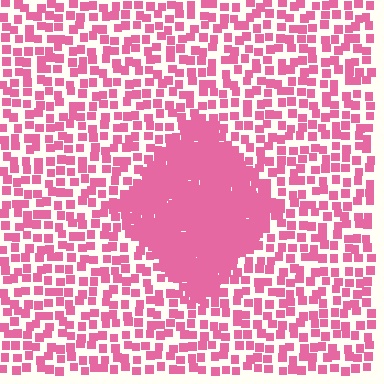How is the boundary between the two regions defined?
The boundary is defined by a change in element density (approximately 2.9x ratio). All elements are the same color, size, and shape.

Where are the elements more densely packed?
The elements are more densely packed inside the diamond boundary.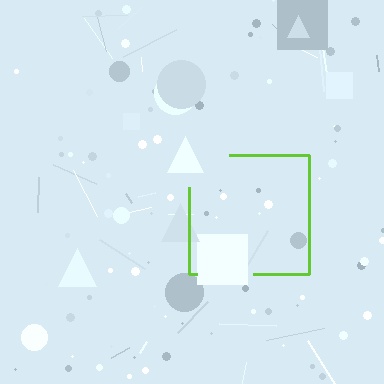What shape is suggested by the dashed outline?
The dashed outline suggests a square.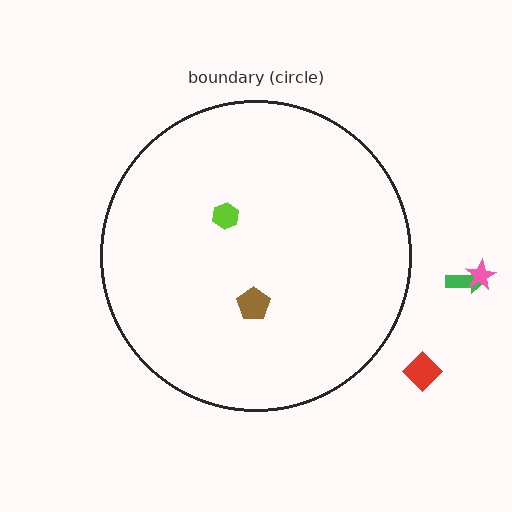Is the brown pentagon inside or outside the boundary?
Inside.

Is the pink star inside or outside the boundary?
Outside.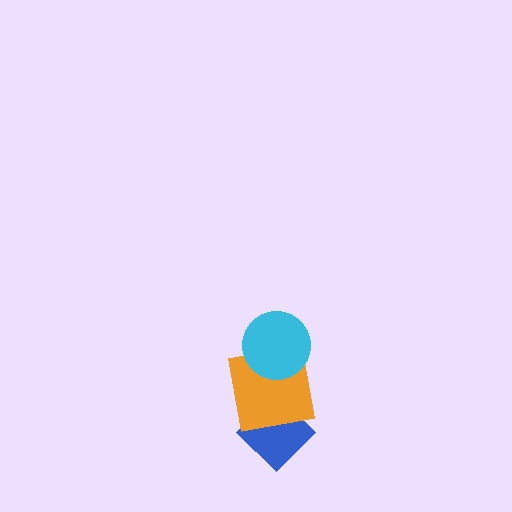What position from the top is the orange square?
The orange square is 2nd from the top.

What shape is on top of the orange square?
The cyan circle is on top of the orange square.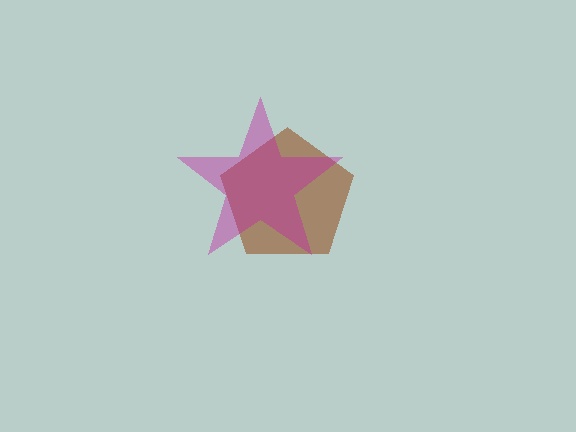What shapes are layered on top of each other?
The layered shapes are: a brown pentagon, a magenta star.